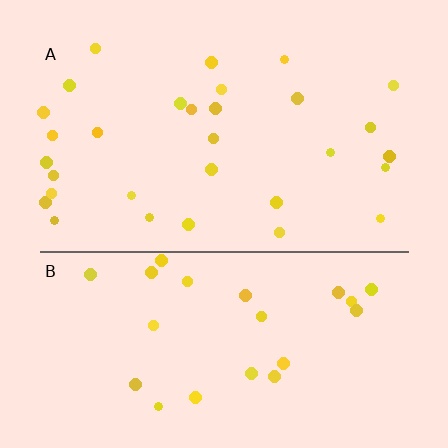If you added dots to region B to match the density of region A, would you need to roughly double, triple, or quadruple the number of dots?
Approximately double.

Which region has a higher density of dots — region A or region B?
A (the top).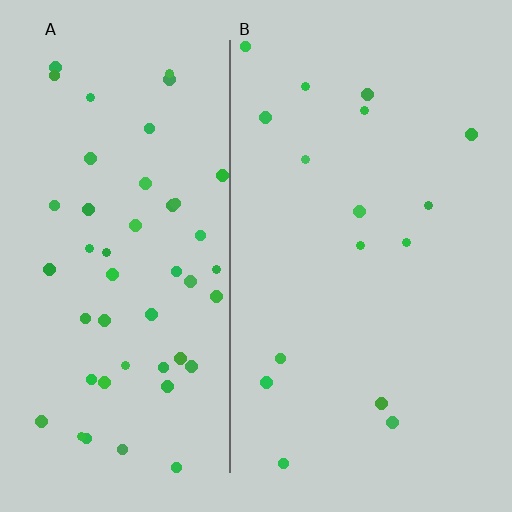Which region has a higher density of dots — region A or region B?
A (the left).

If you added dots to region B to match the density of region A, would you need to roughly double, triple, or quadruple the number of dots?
Approximately triple.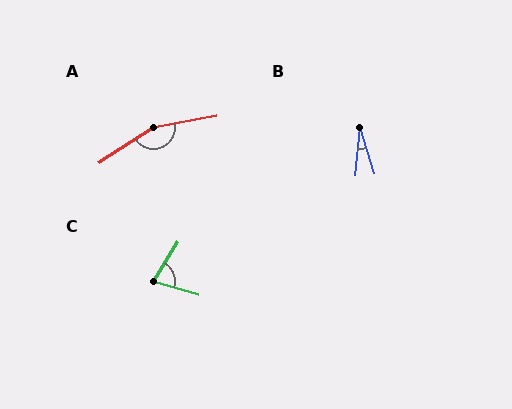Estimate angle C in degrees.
Approximately 74 degrees.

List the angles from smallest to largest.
B (21°), C (74°), A (158°).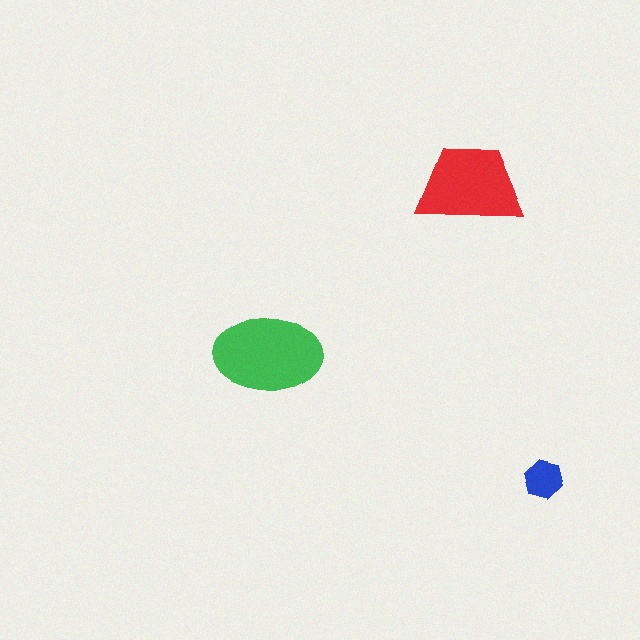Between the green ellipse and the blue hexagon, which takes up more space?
The green ellipse.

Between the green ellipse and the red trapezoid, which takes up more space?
The green ellipse.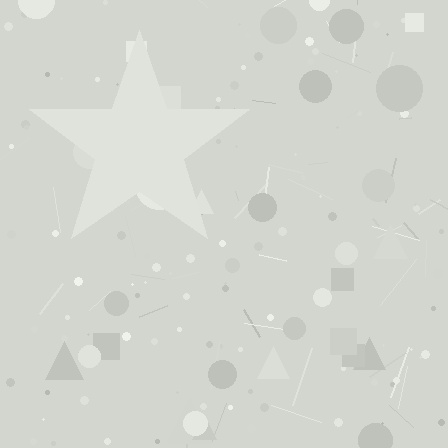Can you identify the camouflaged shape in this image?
The camouflaged shape is a star.